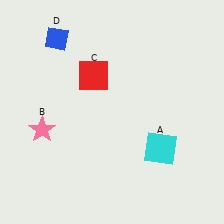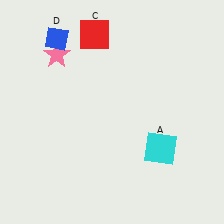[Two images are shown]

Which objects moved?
The objects that moved are: the pink star (B), the red square (C).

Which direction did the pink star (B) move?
The pink star (B) moved up.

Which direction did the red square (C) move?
The red square (C) moved up.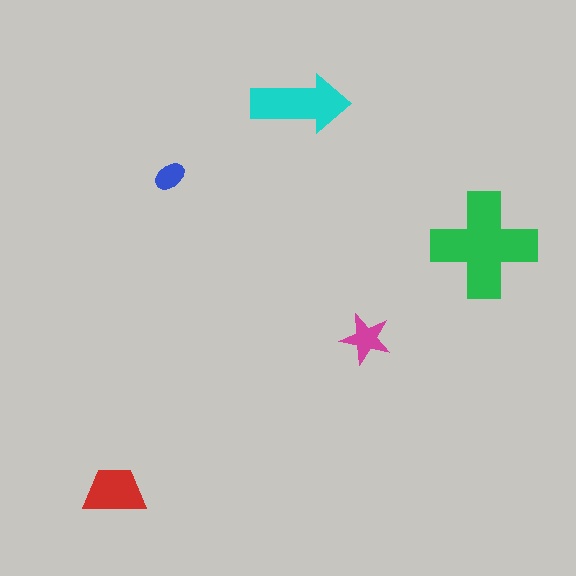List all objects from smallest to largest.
The blue ellipse, the magenta star, the red trapezoid, the cyan arrow, the green cross.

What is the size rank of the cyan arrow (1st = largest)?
2nd.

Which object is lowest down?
The red trapezoid is bottommost.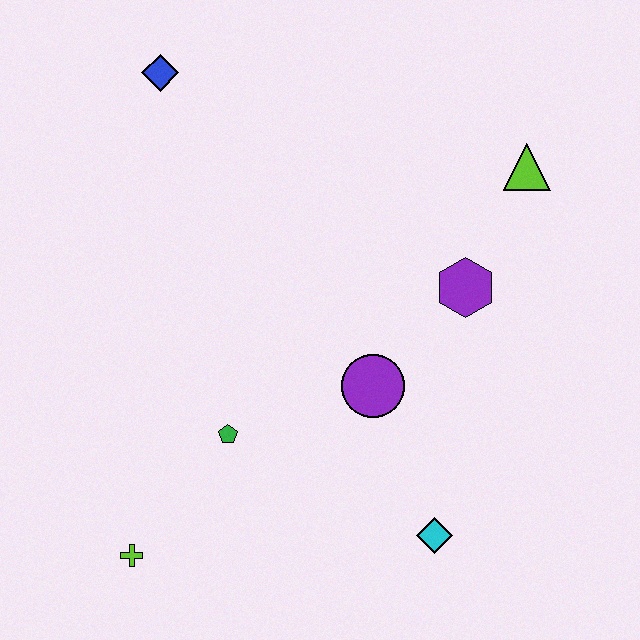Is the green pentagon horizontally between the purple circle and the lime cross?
Yes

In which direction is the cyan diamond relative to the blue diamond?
The cyan diamond is below the blue diamond.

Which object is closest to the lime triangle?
The purple hexagon is closest to the lime triangle.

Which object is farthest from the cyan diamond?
The blue diamond is farthest from the cyan diamond.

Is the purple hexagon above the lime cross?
Yes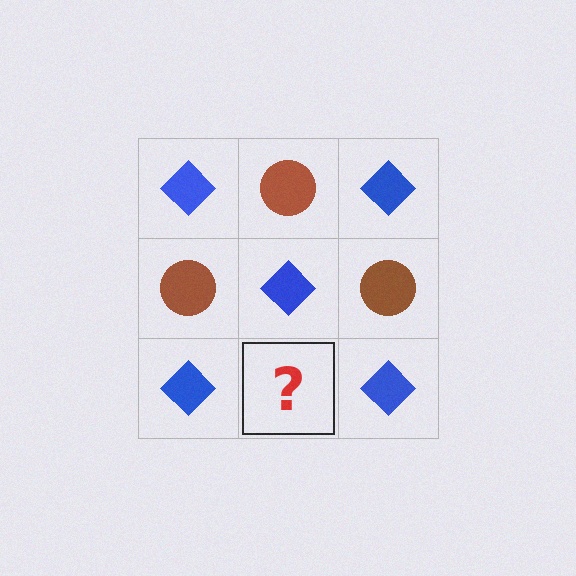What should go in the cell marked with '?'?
The missing cell should contain a brown circle.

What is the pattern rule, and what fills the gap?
The rule is that it alternates blue diamond and brown circle in a checkerboard pattern. The gap should be filled with a brown circle.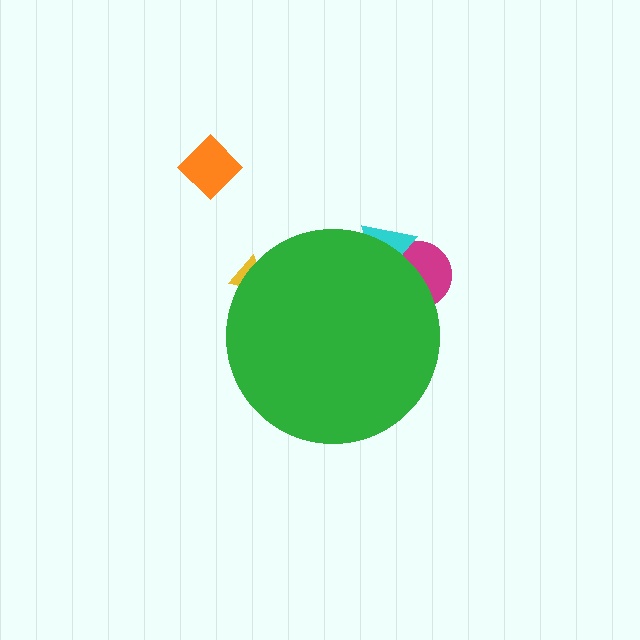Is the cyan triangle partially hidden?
Yes, the cyan triangle is partially hidden behind the green circle.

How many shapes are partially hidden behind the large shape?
3 shapes are partially hidden.